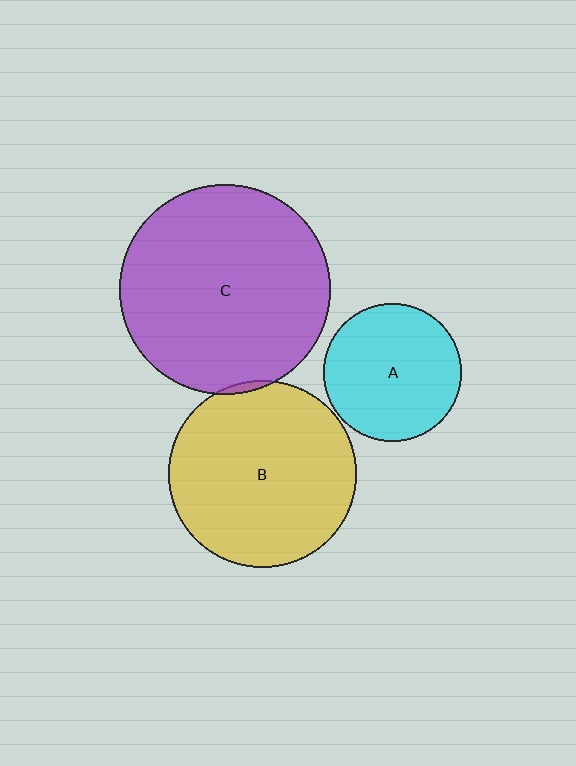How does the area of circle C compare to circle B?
Approximately 1.3 times.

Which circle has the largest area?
Circle C (purple).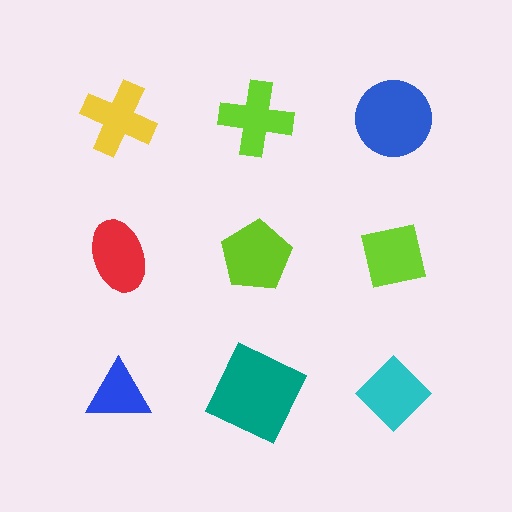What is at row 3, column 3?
A cyan diamond.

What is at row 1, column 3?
A blue circle.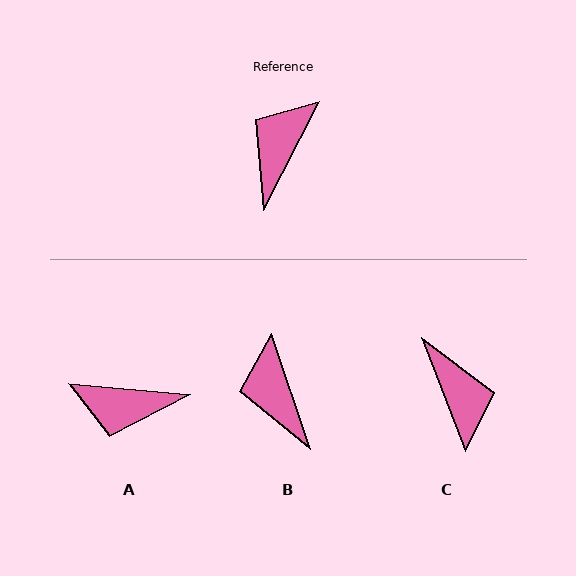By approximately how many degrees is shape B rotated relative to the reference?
Approximately 46 degrees counter-clockwise.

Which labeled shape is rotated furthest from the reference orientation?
C, about 132 degrees away.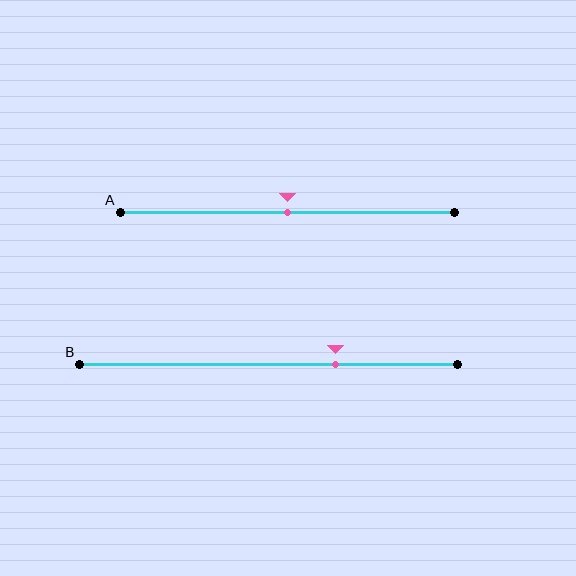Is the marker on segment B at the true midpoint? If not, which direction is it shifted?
No, the marker on segment B is shifted to the right by about 18% of the segment length.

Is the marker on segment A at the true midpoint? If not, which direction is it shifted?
Yes, the marker on segment A is at the true midpoint.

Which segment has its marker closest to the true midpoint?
Segment A has its marker closest to the true midpoint.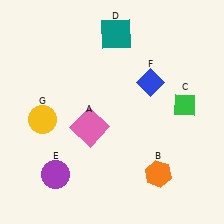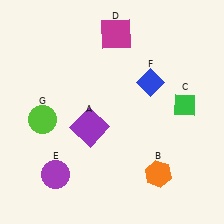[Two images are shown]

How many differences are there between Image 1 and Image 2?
There are 3 differences between the two images.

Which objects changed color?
A changed from pink to purple. D changed from teal to magenta. G changed from yellow to lime.